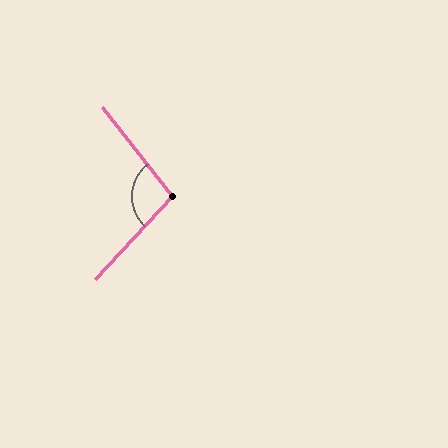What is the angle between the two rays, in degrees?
Approximately 99 degrees.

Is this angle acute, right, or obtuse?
It is obtuse.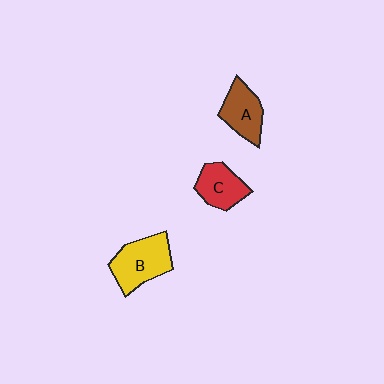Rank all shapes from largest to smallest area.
From largest to smallest: B (yellow), A (brown), C (red).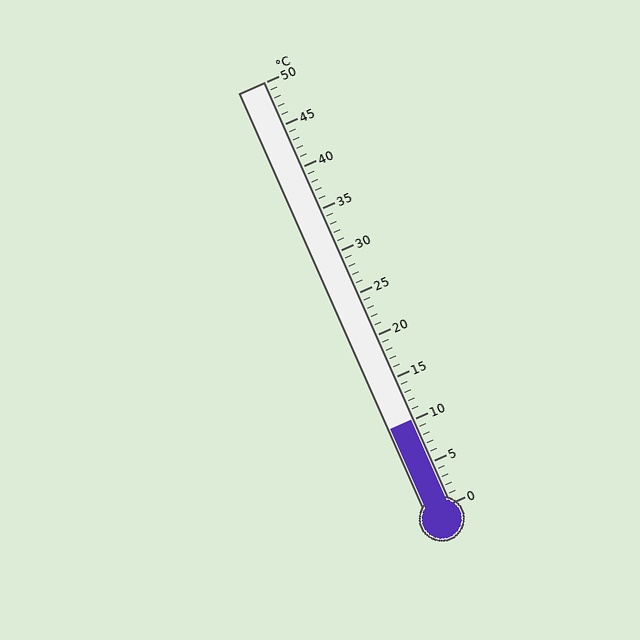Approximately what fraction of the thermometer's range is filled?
The thermometer is filled to approximately 20% of its range.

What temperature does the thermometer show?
The thermometer shows approximately 10°C.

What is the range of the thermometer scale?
The thermometer scale ranges from 0°C to 50°C.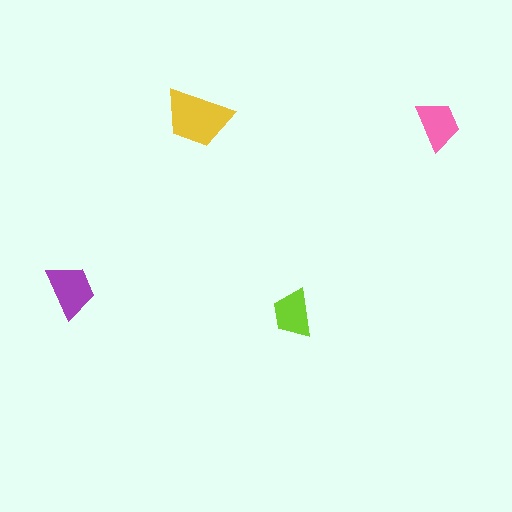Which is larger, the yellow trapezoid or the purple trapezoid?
The yellow one.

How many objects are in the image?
There are 4 objects in the image.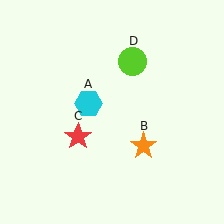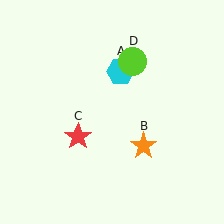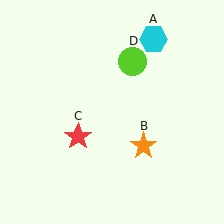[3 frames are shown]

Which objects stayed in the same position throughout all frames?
Orange star (object B) and red star (object C) and lime circle (object D) remained stationary.